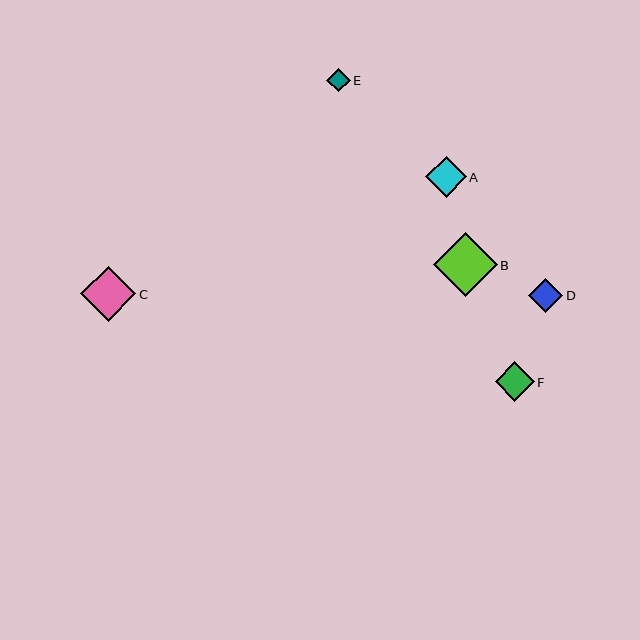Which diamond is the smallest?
Diamond E is the smallest with a size of approximately 24 pixels.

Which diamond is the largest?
Diamond B is the largest with a size of approximately 64 pixels.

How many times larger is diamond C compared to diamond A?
Diamond C is approximately 1.3 times the size of diamond A.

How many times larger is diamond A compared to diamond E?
Diamond A is approximately 1.7 times the size of diamond E.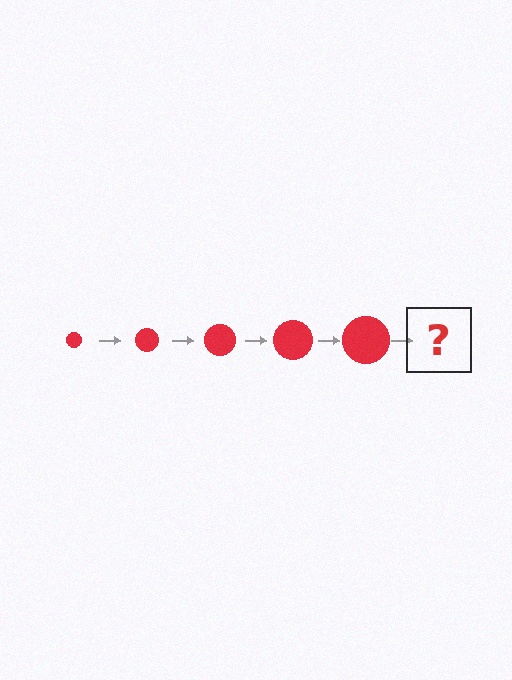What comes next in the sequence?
The next element should be a red circle, larger than the previous one.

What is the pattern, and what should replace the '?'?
The pattern is that the circle gets progressively larger each step. The '?' should be a red circle, larger than the previous one.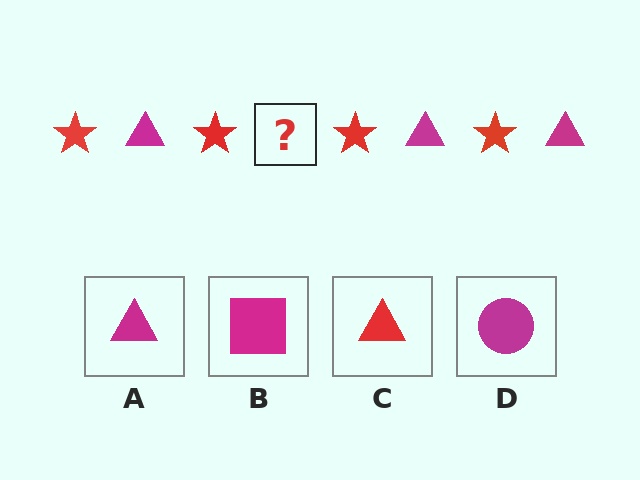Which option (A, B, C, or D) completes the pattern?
A.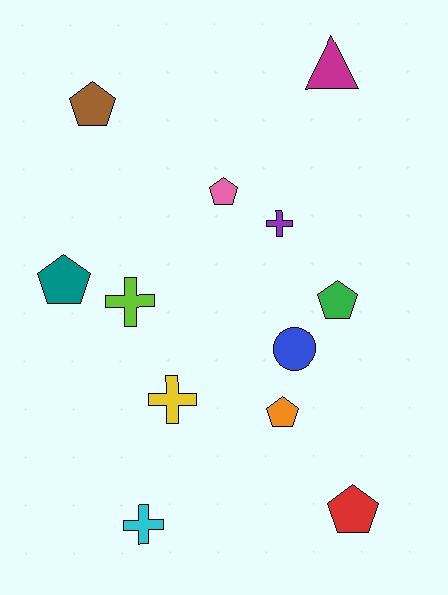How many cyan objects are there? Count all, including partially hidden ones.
There is 1 cyan object.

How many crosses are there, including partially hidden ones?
There are 4 crosses.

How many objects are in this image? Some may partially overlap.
There are 12 objects.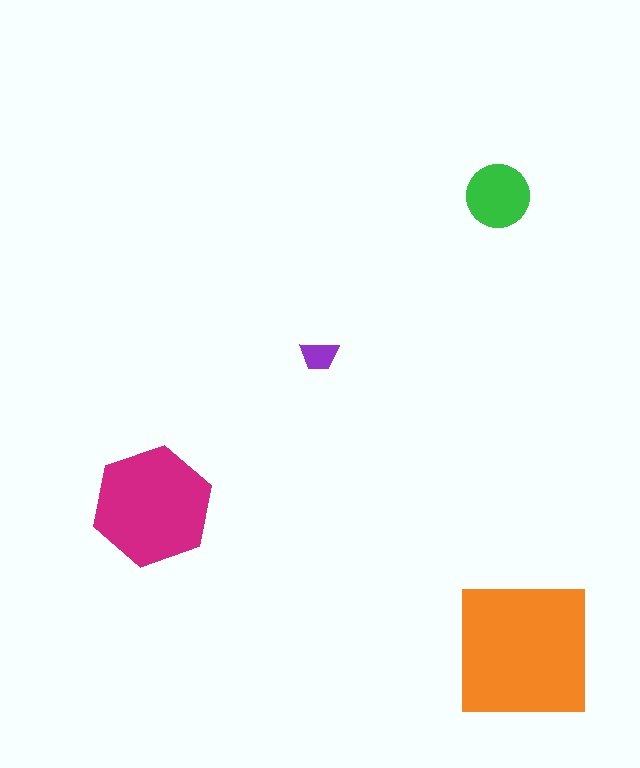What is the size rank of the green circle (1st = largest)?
3rd.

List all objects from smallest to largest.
The purple trapezoid, the green circle, the magenta hexagon, the orange square.